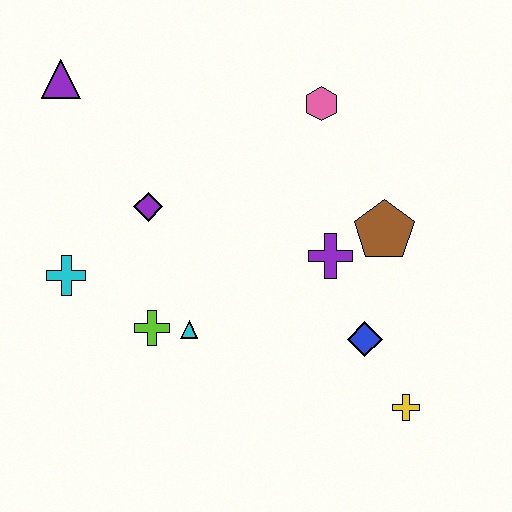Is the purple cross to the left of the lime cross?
No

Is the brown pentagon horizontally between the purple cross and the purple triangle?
No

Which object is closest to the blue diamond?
The yellow cross is closest to the blue diamond.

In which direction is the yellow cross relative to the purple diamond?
The yellow cross is to the right of the purple diamond.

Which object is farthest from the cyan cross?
The yellow cross is farthest from the cyan cross.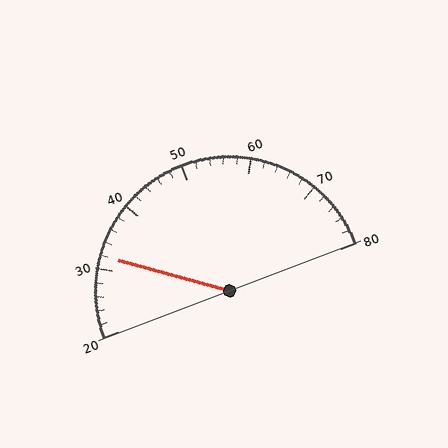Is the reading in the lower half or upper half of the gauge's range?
The reading is in the lower half of the range (20 to 80).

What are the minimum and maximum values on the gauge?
The gauge ranges from 20 to 80.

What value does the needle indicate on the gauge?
The needle indicates approximately 32.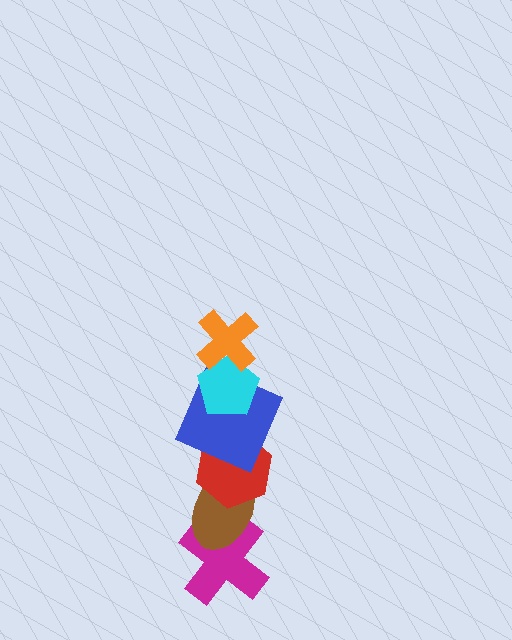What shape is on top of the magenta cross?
The brown ellipse is on top of the magenta cross.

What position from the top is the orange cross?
The orange cross is 1st from the top.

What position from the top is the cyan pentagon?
The cyan pentagon is 2nd from the top.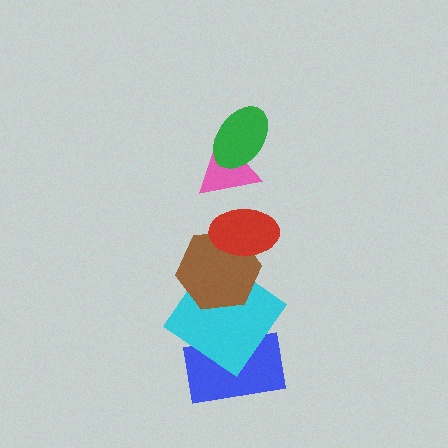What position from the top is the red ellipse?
The red ellipse is 3rd from the top.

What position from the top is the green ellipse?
The green ellipse is 1st from the top.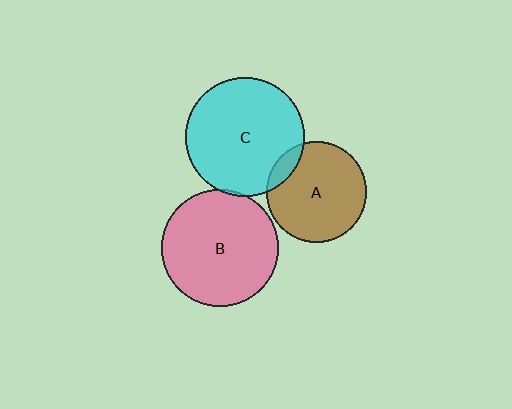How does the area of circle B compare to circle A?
Approximately 1.3 times.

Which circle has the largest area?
Circle C (cyan).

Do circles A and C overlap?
Yes.